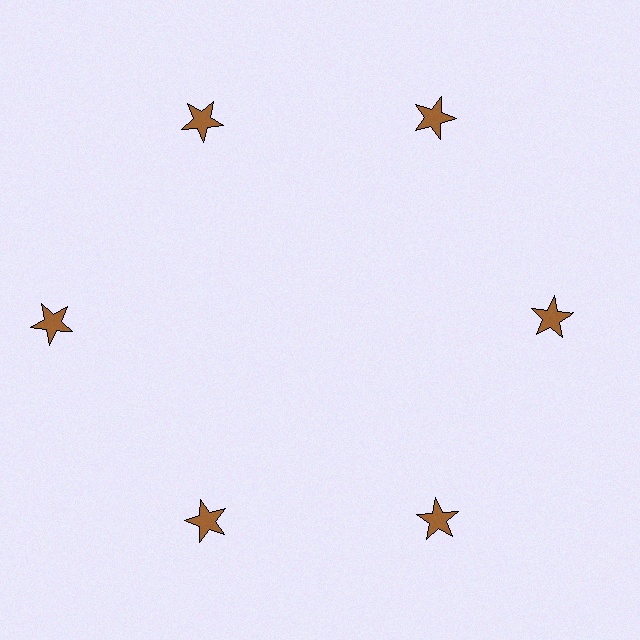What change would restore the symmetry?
The symmetry would be restored by moving it inward, back onto the ring so that all 6 stars sit at equal angles and equal distance from the center.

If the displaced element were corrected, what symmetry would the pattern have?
It would have 6-fold rotational symmetry — the pattern would map onto itself every 60 degrees.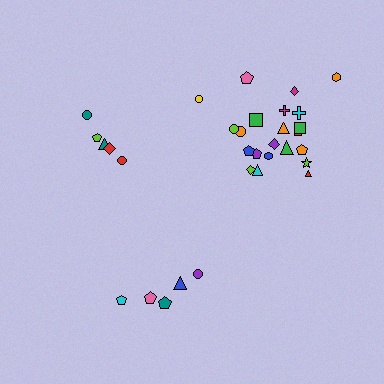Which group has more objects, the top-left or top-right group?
The top-right group.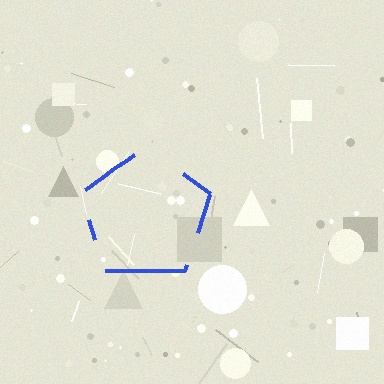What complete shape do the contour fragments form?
The contour fragments form a pentagon.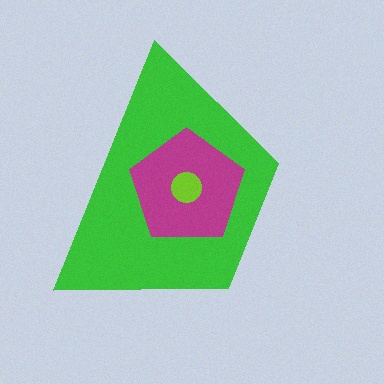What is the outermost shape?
The green trapezoid.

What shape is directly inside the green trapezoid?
The magenta pentagon.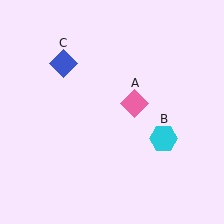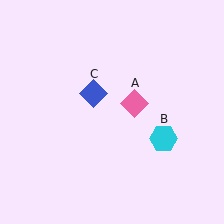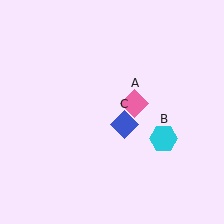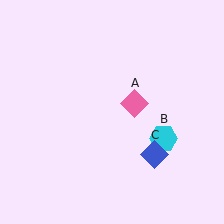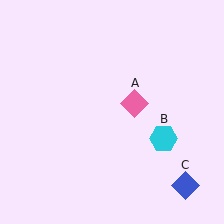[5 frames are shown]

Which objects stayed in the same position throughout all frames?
Pink diamond (object A) and cyan hexagon (object B) remained stationary.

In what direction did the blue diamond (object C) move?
The blue diamond (object C) moved down and to the right.